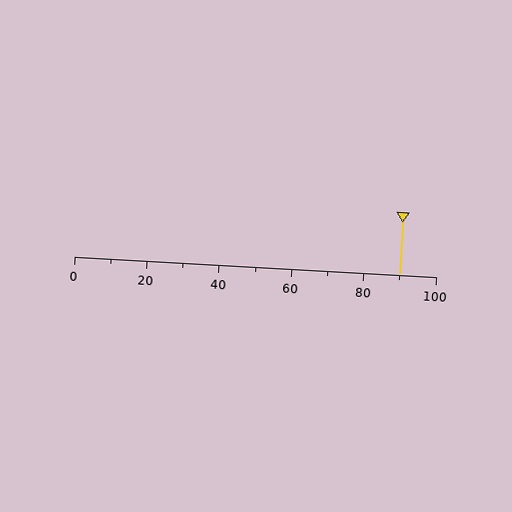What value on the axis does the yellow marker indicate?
The marker indicates approximately 90.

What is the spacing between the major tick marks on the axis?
The major ticks are spaced 20 apart.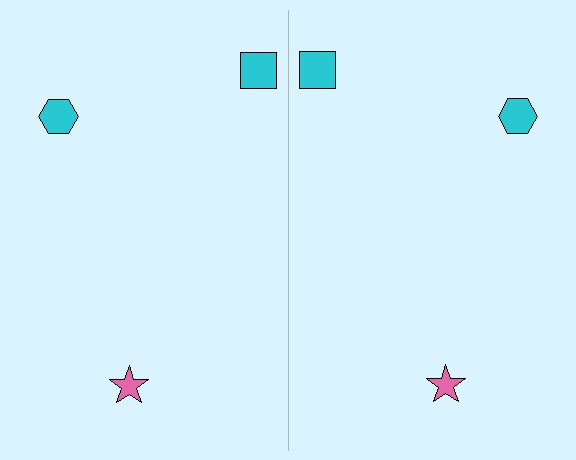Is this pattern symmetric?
Yes, this pattern has bilateral (reflection) symmetry.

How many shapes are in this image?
There are 6 shapes in this image.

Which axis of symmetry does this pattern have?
The pattern has a vertical axis of symmetry running through the center of the image.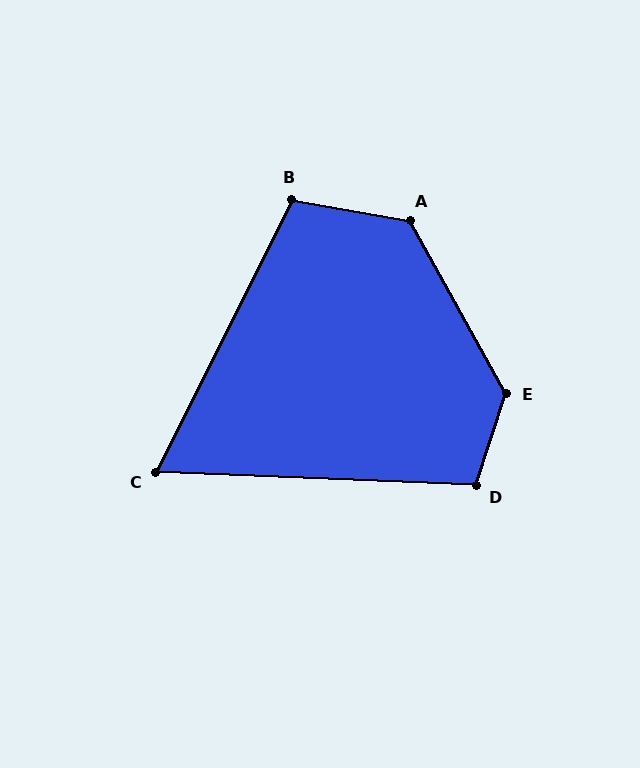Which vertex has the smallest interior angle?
C, at approximately 66 degrees.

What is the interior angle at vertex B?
Approximately 106 degrees (obtuse).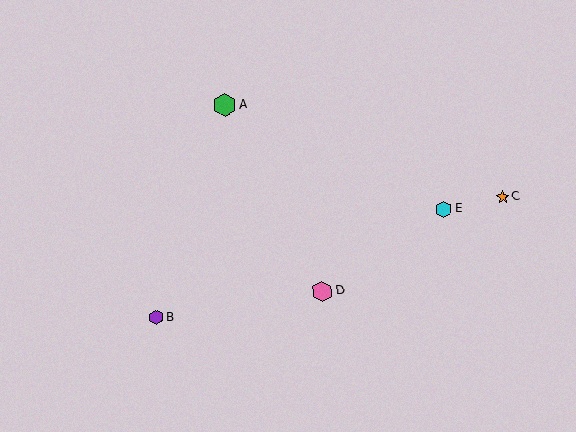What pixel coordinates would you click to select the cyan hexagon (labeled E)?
Click at (444, 209) to select the cyan hexagon E.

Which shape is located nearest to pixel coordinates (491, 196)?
The orange star (labeled C) at (503, 197) is nearest to that location.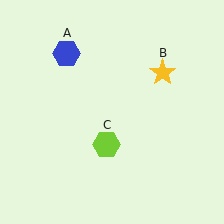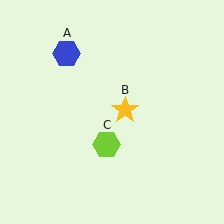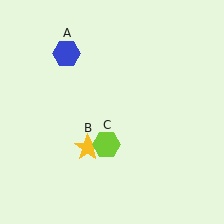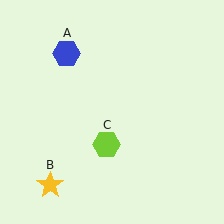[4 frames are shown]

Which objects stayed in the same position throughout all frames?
Blue hexagon (object A) and lime hexagon (object C) remained stationary.